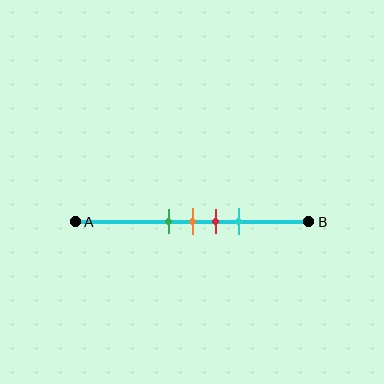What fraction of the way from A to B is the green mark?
The green mark is approximately 40% (0.4) of the way from A to B.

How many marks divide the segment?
There are 4 marks dividing the segment.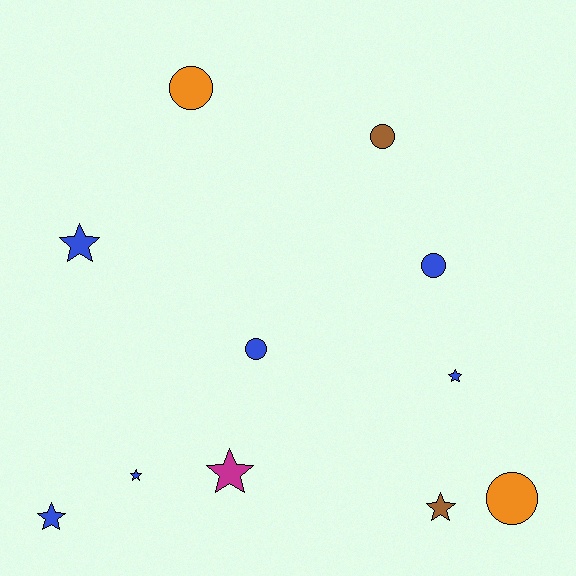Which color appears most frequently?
Blue, with 6 objects.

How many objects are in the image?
There are 11 objects.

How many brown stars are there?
There is 1 brown star.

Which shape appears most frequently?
Star, with 6 objects.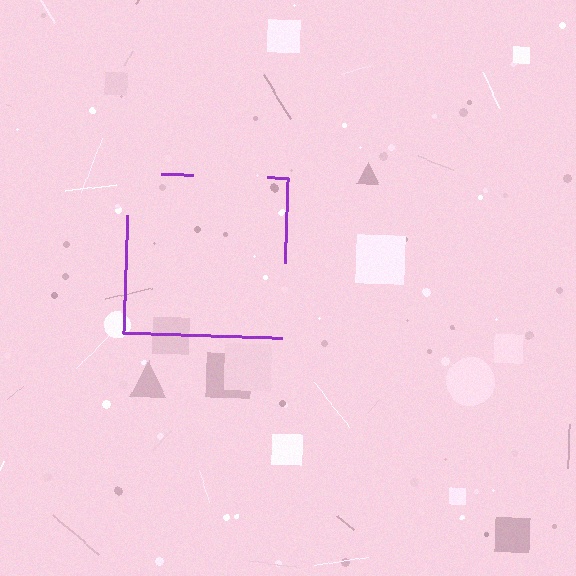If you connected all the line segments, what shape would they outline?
They would outline a square.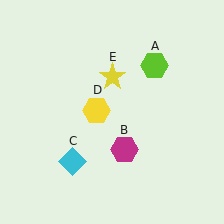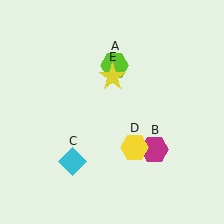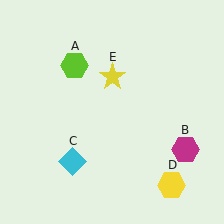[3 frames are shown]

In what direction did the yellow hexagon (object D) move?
The yellow hexagon (object D) moved down and to the right.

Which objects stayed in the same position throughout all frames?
Cyan diamond (object C) and yellow star (object E) remained stationary.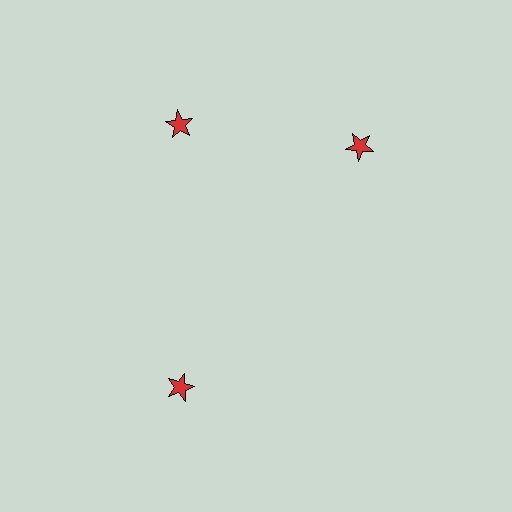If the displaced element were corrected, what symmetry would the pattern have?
It would have 3-fold rotational symmetry — the pattern would map onto itself every 120 degrees.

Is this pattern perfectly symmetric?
No. The 3 red stars are arranged in a ring, but one element near the 3 o'clock position is rotated out of alignment along the ring, breaking the 3-fold rotational symmetry.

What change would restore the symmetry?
The symmetry would be restored by rotating it back into even spacing with its neighbors so that all 3 stars sit at equal angles and equal distance from the center.